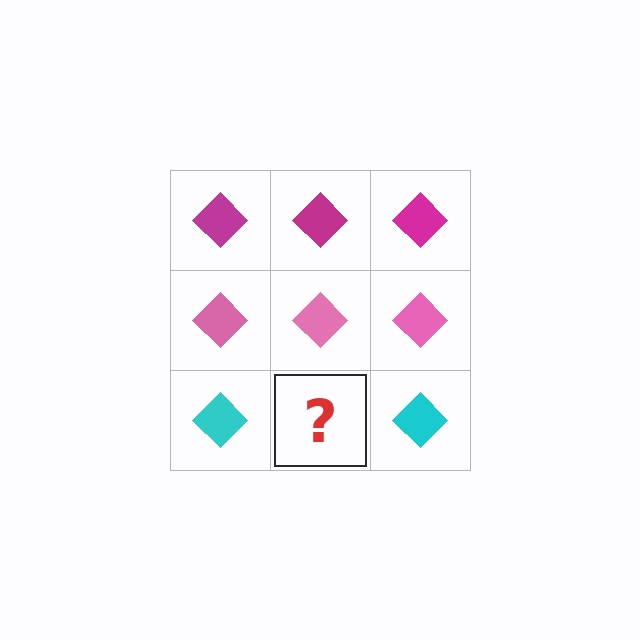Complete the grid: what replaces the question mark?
The question mark should be replaced with a cyan diamond.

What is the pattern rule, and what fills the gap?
The rule is that each row has a consistent color. The gap should be filled with a cyan diamond.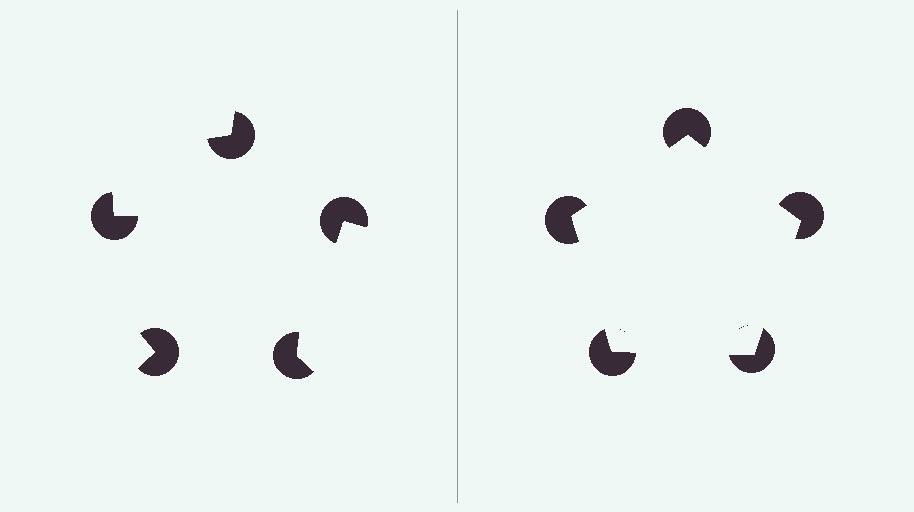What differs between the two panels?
The pac-man discs are positioned identically on both sides; only the wedge orientations differ. On the right they align to a pentagon; on the left they are misaligned.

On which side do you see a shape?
An illusory pentagon appears on the right side. On the left side the wedge cuts are rotated, so no coherent shape forms.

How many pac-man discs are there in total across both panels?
10 — 5 on each side.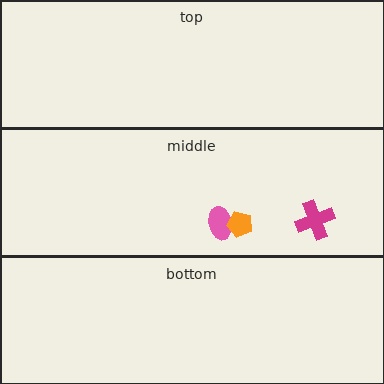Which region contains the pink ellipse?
The middle region.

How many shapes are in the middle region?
3.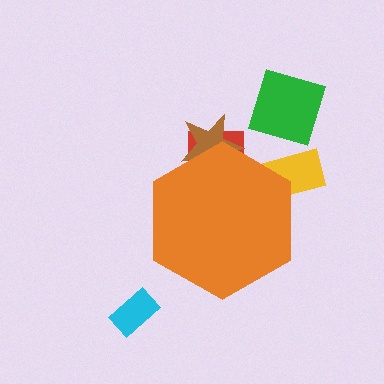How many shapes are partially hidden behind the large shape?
3 shapes are partially hidden.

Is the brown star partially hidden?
Yes, the brown star is partially hidden behind the orange hexagon.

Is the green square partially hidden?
No, the green square is fully visible.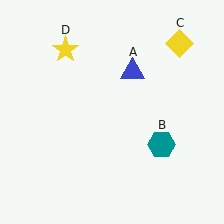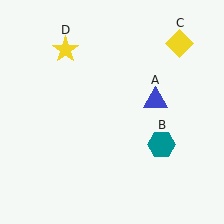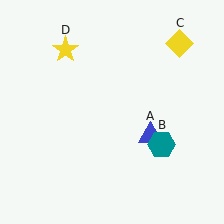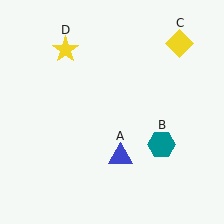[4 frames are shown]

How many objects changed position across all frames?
1 object changed position: blue triangle (object A).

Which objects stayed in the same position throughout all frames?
Teal hexagon (object B) and yellow diamond (object C) and yellow star (object D) remained stationary.